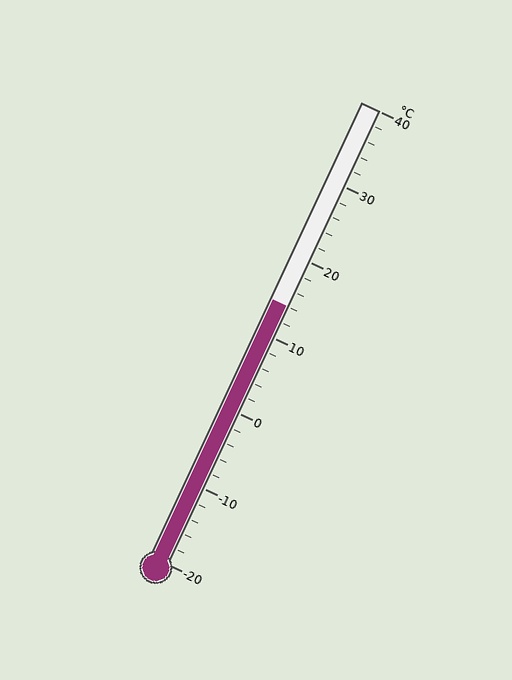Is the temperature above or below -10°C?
The temperature is above -10°C.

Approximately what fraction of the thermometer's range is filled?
The thermometer is filled to approximately 55% of its range.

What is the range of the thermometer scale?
The thermometer scale ranges from -20°C to 40°C.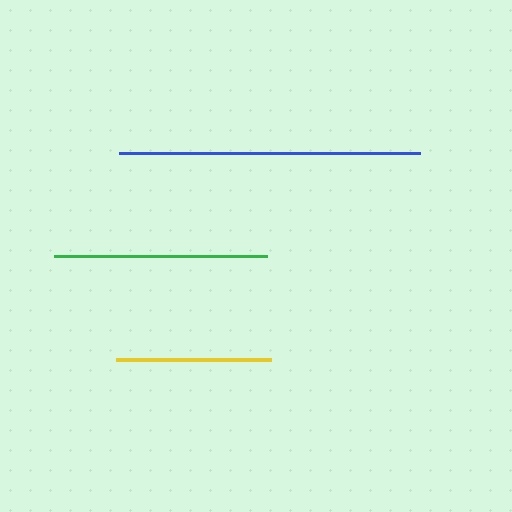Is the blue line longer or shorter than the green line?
The blue line is longer than the green line.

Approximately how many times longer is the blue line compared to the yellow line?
The blue line is approximately 1.9 times the length of the yellow line.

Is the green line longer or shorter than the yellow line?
The green line is longer than the yellow line.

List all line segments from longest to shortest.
From longest to shortest: blue, green, yellow.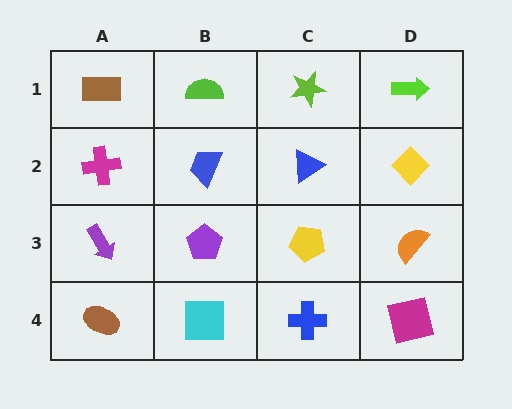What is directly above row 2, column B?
A lime semicircle.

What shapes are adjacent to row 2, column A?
A brown rectangle (row 1, column A), a purple arrow (row 3, column A), a blue trapezoid (row 2, column B).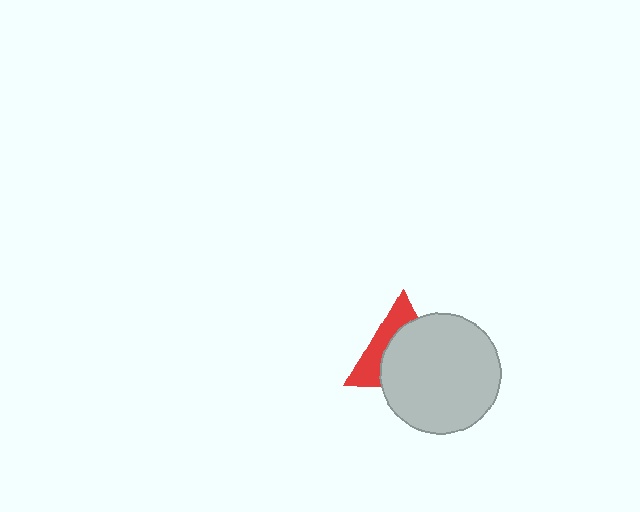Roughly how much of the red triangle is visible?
A small part of it is visible (roughly 38%).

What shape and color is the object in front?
The object in front is a light gray circle.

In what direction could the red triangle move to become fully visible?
The red triangle could move toward the upper-left. That would shift it out from behind the light gray circle entirely.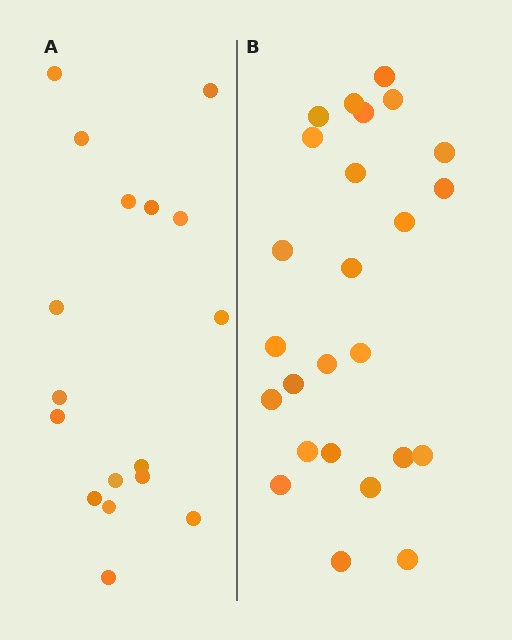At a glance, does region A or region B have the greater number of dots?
Region B (the right region) has more dots.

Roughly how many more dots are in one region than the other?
Region B has roughly 8 or so more dots than region A.